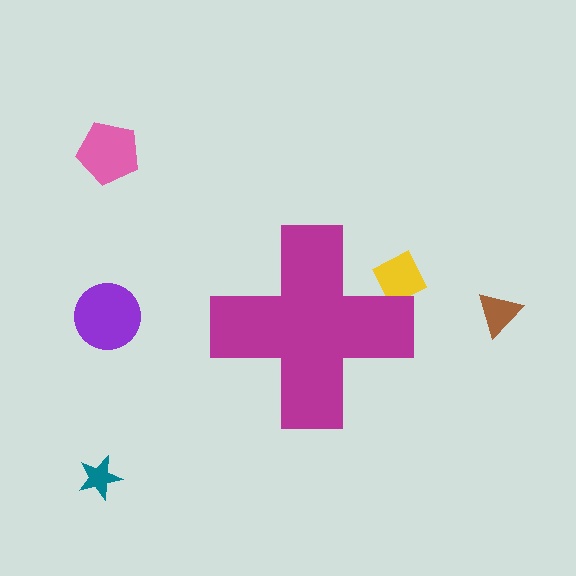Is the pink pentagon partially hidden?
No, the pink pentagon is fully visible.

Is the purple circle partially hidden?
No, the purple circle is fully visible.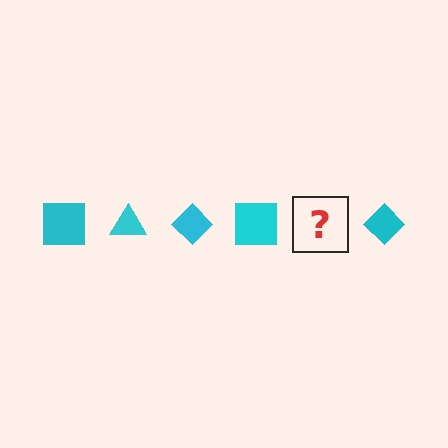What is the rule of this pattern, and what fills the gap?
The rule is that the pattern cycles through square, triangle, diamond shapes in cyan. The gap should be filled with a cyan triangle.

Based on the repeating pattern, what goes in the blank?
The blank should be a cyan triangle.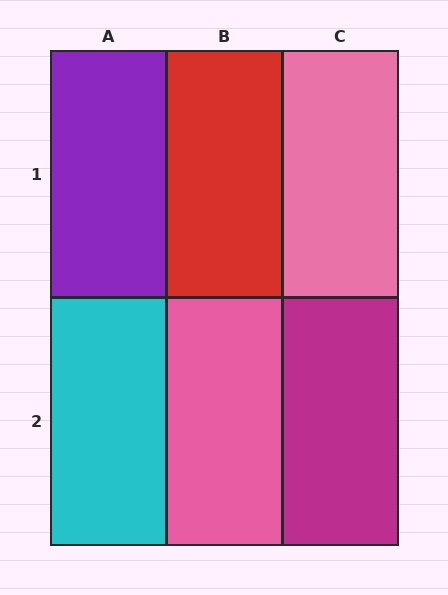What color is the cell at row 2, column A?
Cyan.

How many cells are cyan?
1 cell is cyan.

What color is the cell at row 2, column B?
Pink.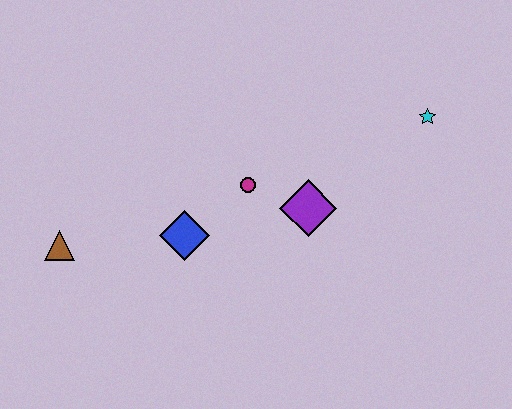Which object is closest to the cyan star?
The purple diamond is closest to the cyan star.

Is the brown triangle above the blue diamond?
No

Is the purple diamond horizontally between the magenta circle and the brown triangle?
No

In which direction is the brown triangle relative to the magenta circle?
The brown triangle is to the left of the magenta circle.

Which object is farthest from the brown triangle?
The cyan star is farthest from the brown triangle.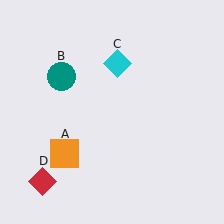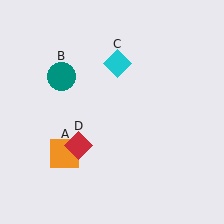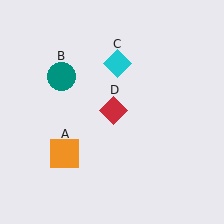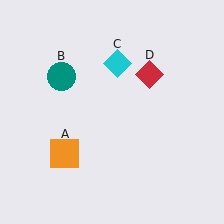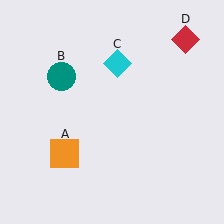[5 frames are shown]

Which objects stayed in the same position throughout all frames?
Orange square (object A) and teal circle (object B) and cyan diamond (object C) remained stationary.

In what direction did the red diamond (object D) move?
The red diamond (object D) moved up and to the right.